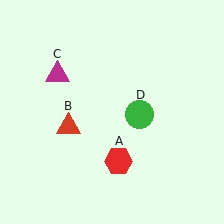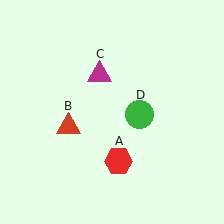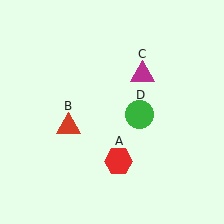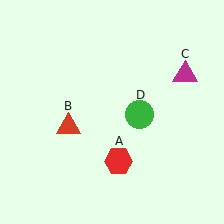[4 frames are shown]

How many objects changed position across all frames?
1 object changed position: magenta triangle (object C).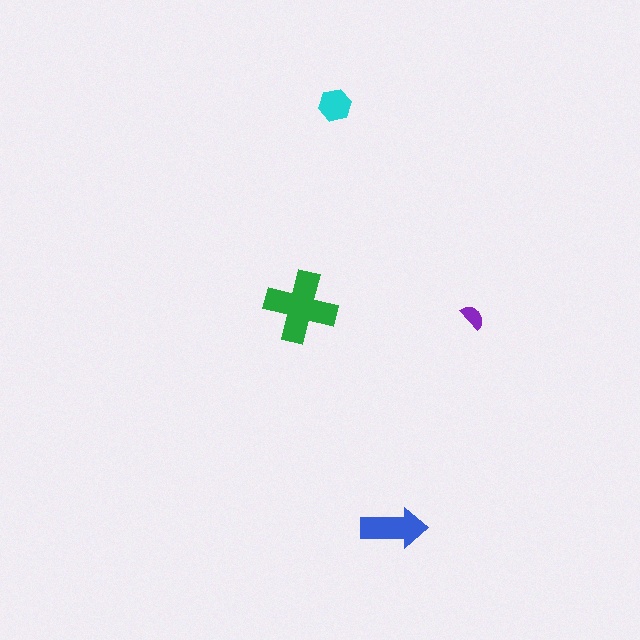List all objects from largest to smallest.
The green cross, the blue arrow, the cyan hexagon, the purple semicircle.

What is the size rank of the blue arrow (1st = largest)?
2nd.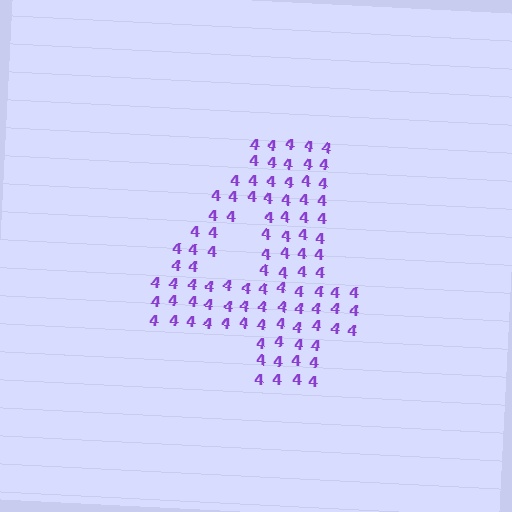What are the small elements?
The small elements are digit 4's.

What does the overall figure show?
The overall figure shows the digit 4.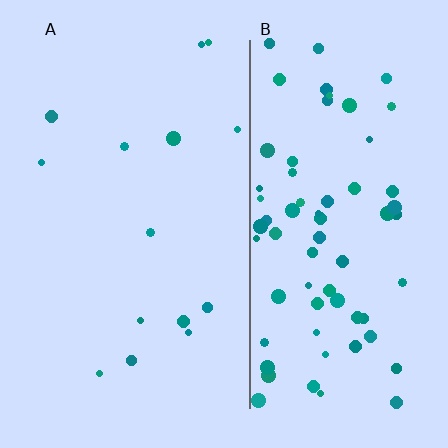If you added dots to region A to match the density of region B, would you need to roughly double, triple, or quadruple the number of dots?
Approximately quadruple.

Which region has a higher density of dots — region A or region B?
B (the right).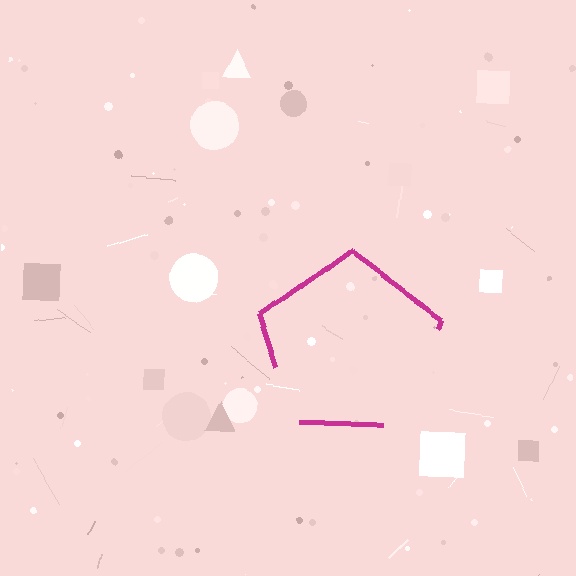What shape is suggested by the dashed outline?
The dashed outline suggests a pentagon.